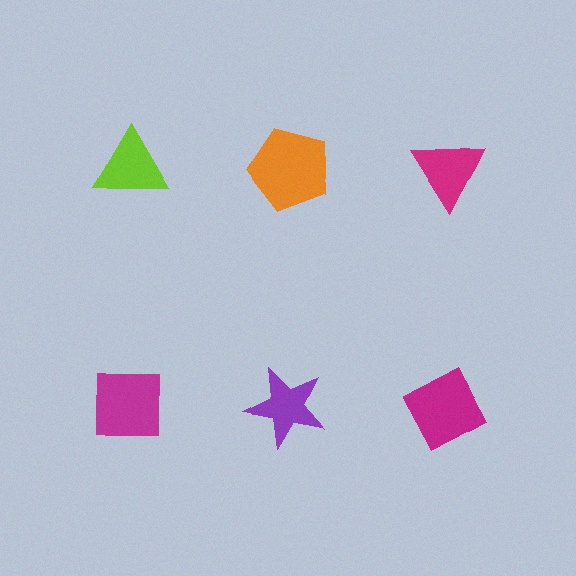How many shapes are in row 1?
3 shapes.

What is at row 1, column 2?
An orange pentagon.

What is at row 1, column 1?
A lime triangle.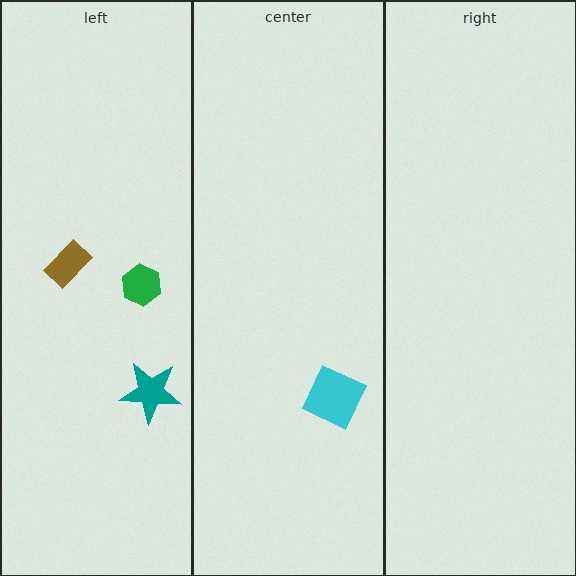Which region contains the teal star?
The left region.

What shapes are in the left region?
The teal star, the brown rectangle, the green hexagon.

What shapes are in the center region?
The cyan square.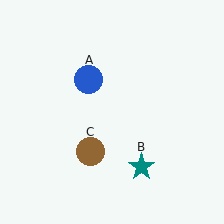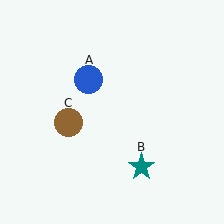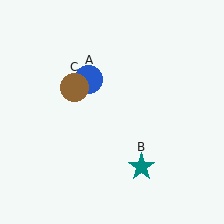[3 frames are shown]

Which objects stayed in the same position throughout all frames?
Blue circle (object A) and teal star (object B) remained stationary.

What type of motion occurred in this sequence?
The brown circle (object C) rotated clockwise around the center of the scene.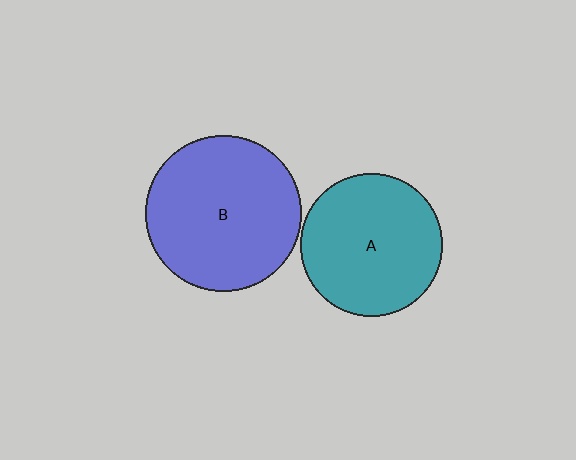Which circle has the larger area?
Circle B (blue).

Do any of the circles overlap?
No, none of the circles overlap.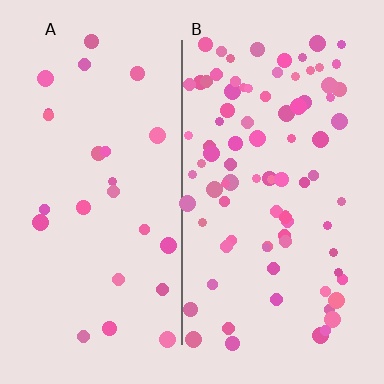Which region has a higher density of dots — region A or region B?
B (the right).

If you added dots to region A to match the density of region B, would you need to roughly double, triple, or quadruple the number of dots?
Approximately triple.